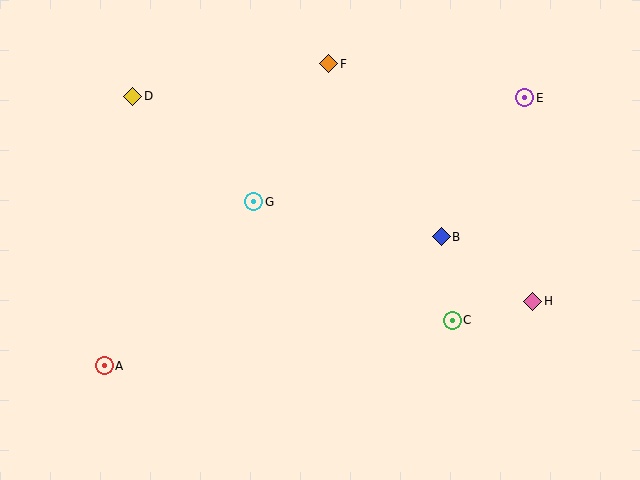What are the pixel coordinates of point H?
Point H is at (533, 301).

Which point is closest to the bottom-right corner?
Point H is closest to the bottom-right corner.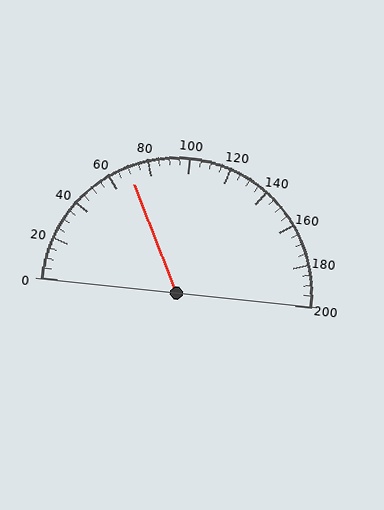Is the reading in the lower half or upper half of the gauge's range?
The reading is in the lower half of the range (0 to 200).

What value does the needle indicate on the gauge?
The needle indicates approximately 70.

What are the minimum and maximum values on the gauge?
The gauge ranges from 0 to 200.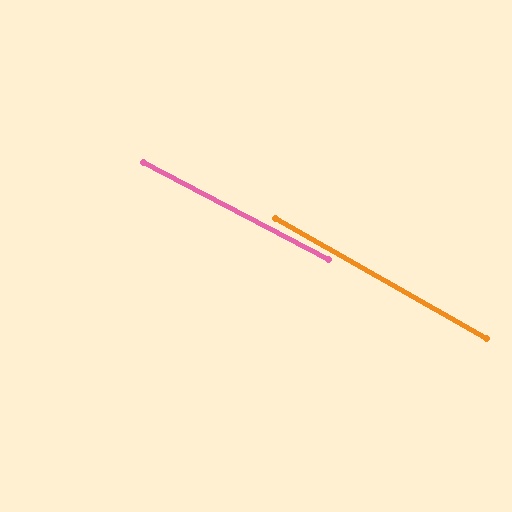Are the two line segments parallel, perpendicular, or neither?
Parallel — their directions differ by only 1.9°.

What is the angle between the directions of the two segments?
Approximately 2 degrees.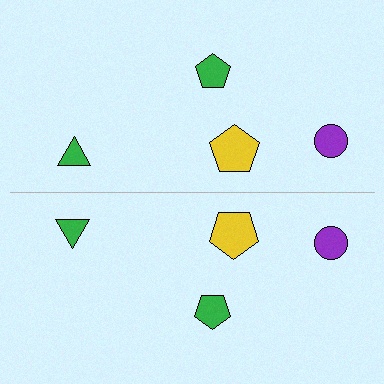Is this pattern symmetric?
Yes, this pattern has bilateral (reflection) symmetry.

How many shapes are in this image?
There are 8 shapes in this image.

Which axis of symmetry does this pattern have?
The pattern has a horizontal axis of symmetry running through the center of the image.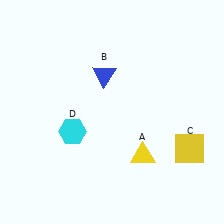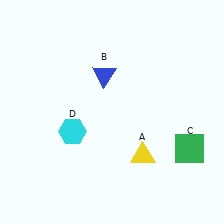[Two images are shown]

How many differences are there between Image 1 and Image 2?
There is 1 difference between the two images.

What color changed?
The square (C) changed from yellow in Image 1 to green in Image 2.